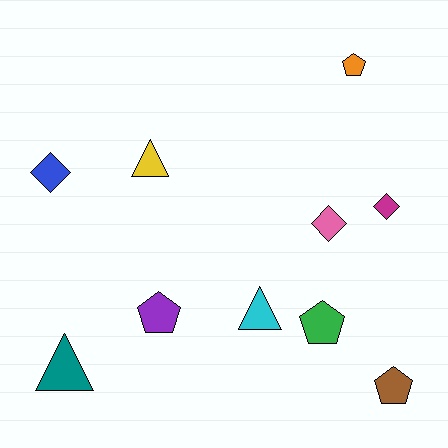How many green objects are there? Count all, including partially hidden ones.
There is 1 green object.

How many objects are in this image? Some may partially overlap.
There are 10 objects.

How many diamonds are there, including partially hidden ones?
There are 3 diamonds.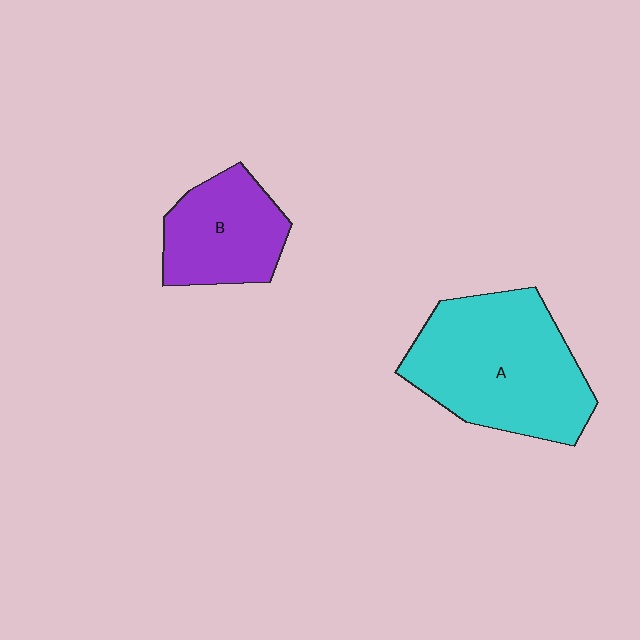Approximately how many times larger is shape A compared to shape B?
Approximately 1.7 times.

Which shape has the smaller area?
Shape B (purple).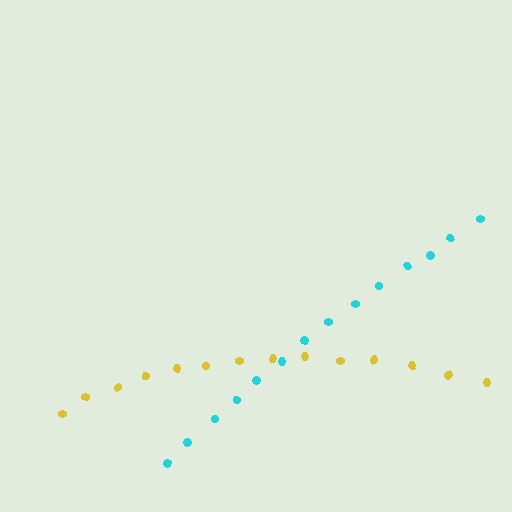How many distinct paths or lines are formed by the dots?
There are 2 distinct paths.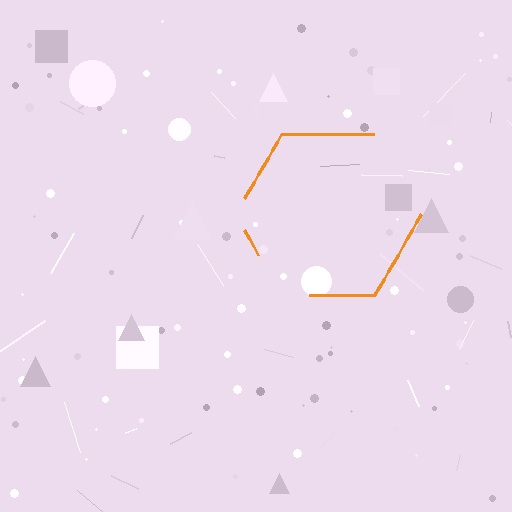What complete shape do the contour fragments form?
The contour fragments form a hexagon.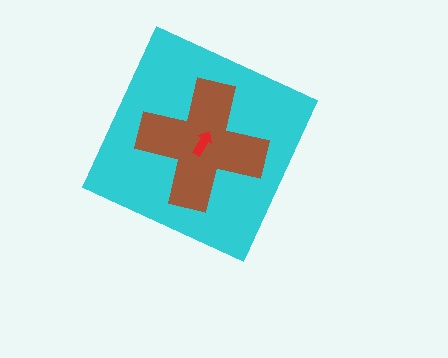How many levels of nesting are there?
3.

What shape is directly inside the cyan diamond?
The brown cross.